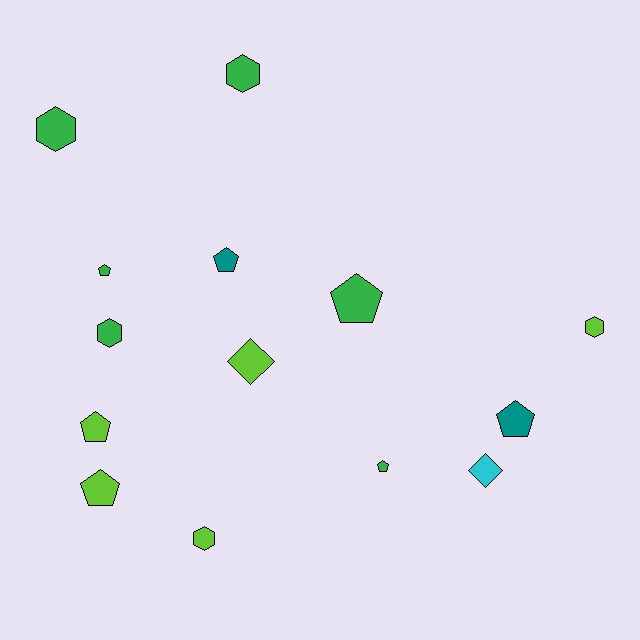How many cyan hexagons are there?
There are no cyan hexagons.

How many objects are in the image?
There are 14 objects.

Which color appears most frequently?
Green, with 6 objects.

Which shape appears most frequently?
Pentagon, with 7 objects.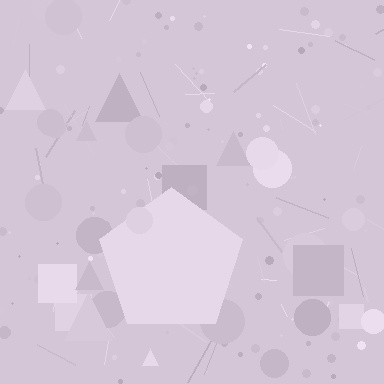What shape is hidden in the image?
A pentagon is hidden in the image.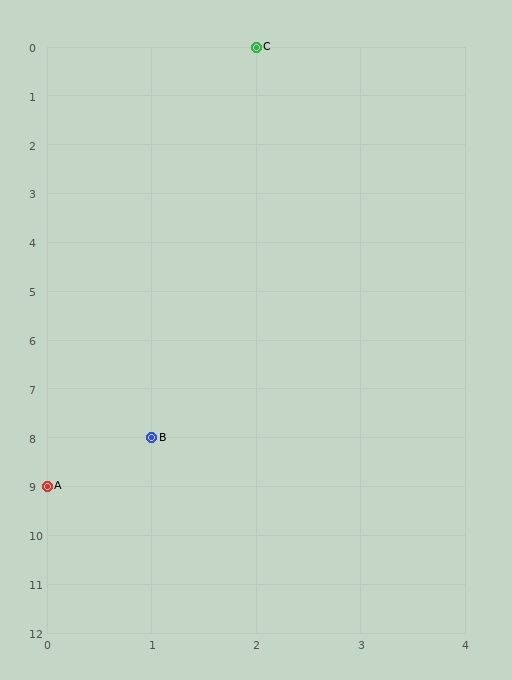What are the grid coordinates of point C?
Point C is at grid coordinates (2, 0).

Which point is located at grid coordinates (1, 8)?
Point B is at (1, 8).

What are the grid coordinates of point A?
Point A is at grid coordinates (0, 9).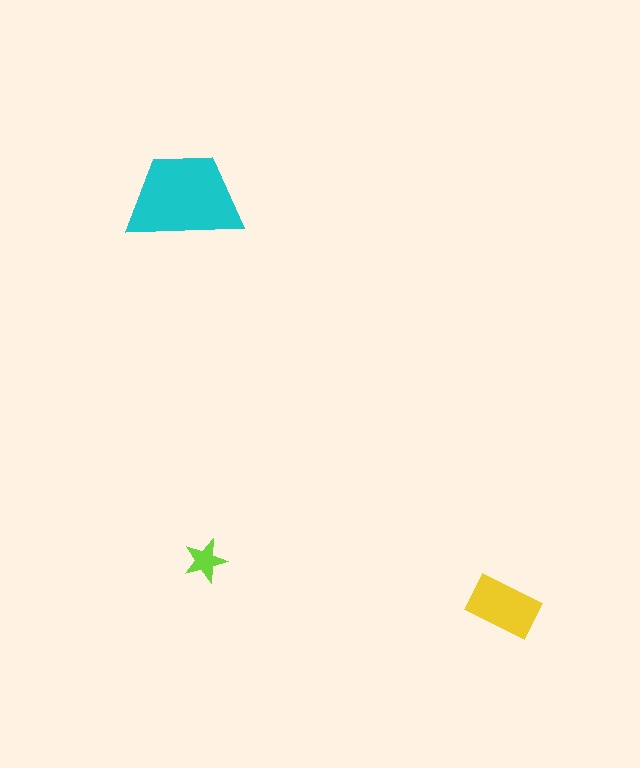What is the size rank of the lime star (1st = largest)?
3rd.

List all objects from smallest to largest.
The lime star, the yellow rectangle, the cyan trapezoid.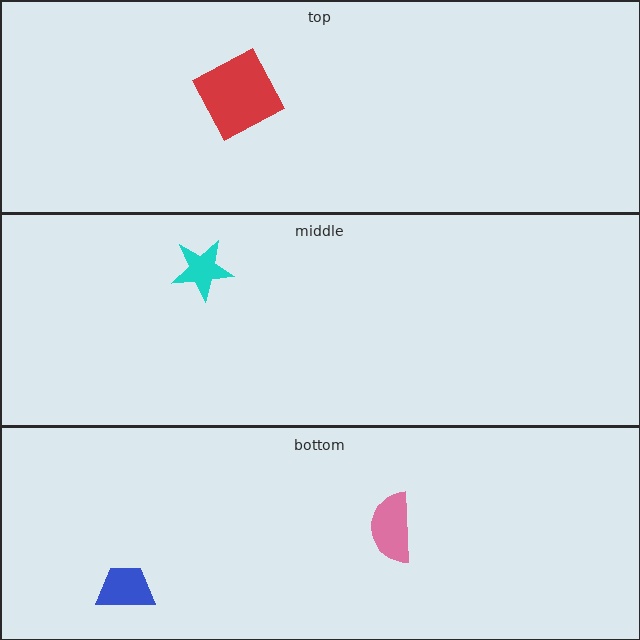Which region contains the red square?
The top region.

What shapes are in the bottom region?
The blue trapezoid, the pink semicircle.